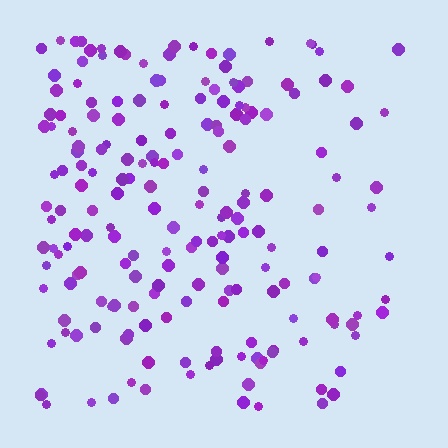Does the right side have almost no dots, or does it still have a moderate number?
Still a moderate number, just noticeably fewer than the left.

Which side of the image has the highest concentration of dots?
The left.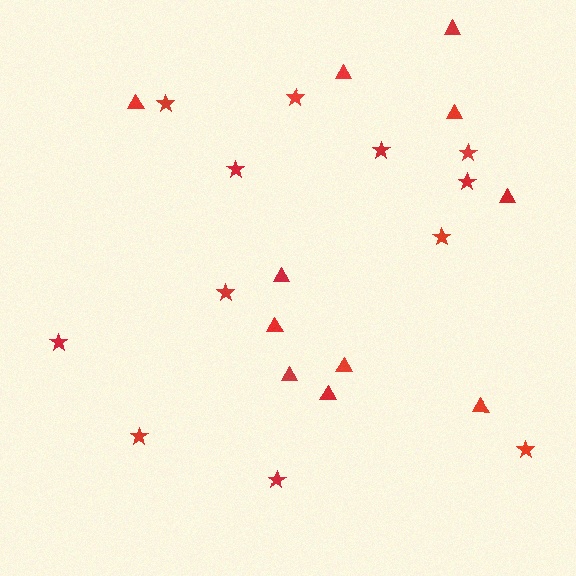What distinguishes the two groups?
There are 2 groups: one group of stars (12) and one group of triangles (11).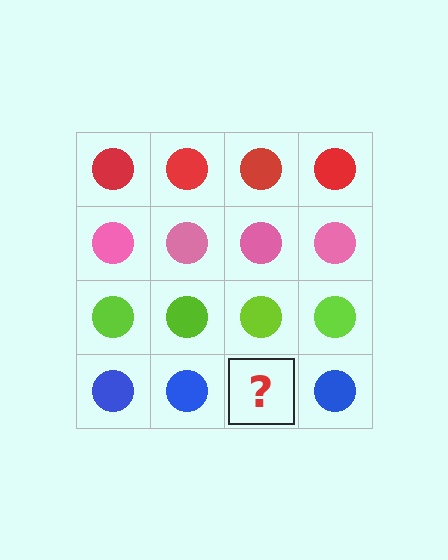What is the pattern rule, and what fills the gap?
The rule is that each row has a consistent color. The gap should be filled with a blue circle.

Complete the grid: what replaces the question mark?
The question mark should be replaced with a blue circle.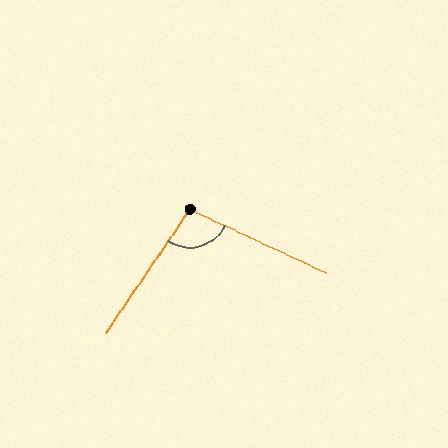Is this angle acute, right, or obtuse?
It is obtuse.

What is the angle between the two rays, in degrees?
Approximately 100 degrees.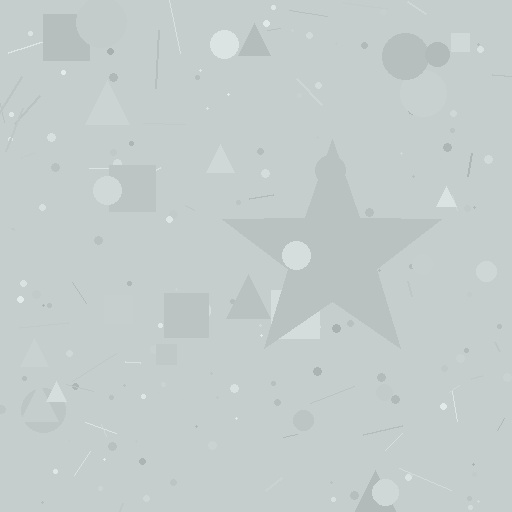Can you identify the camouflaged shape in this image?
The camouflaged shape is a star.